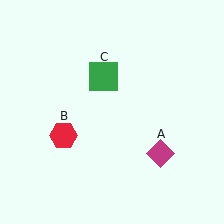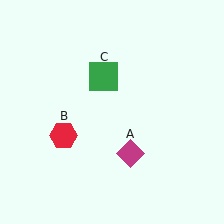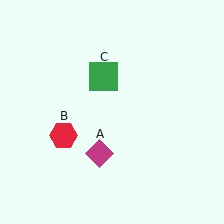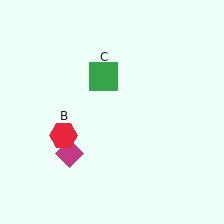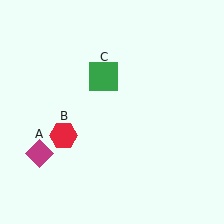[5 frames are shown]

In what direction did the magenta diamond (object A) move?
The magenta diamond (object A) moved left.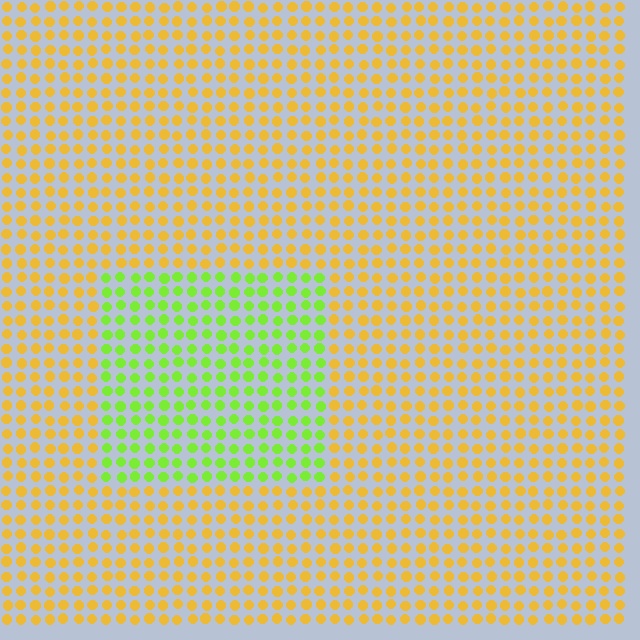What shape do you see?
I see a rectangle.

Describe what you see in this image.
The image is filled with small yellow elements in a uniform arrangement. A rectangle-shaped region is visible where the elements are tinted to a slightly different hue, forming a subtle color boundary.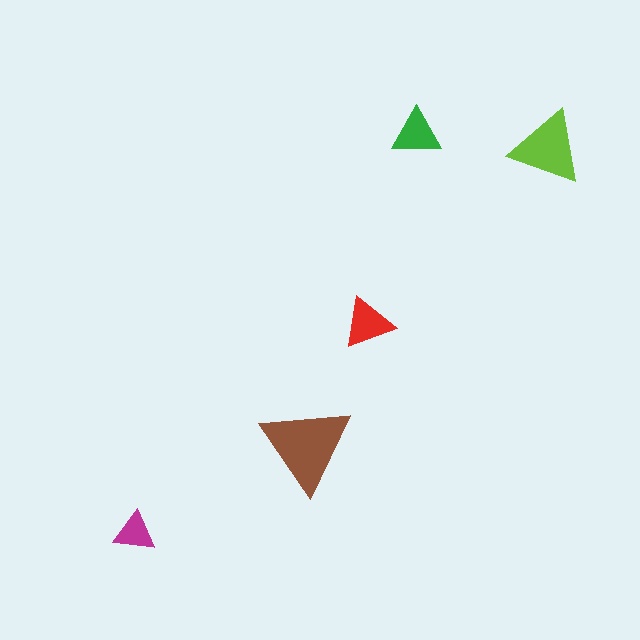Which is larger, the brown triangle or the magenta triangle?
The brown one.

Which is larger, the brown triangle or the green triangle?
The brown one.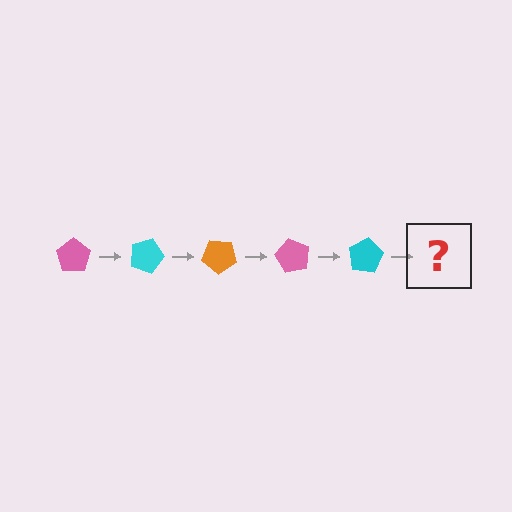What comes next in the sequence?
The next element should be an orange pentagon, rotated 100 degrees from the start.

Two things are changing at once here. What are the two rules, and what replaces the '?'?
The two rules are that it rotates 20 degrees each step and the color cycles through pink, cyan, and orange. The '?' should be an orange pentagon, rotated 100 degrees from the start.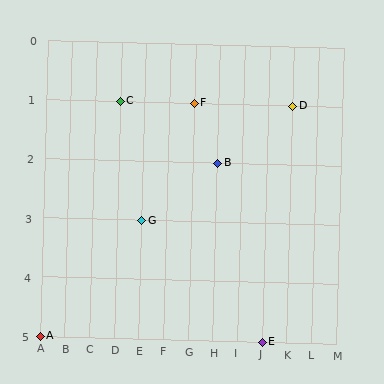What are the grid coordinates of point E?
Point E is at grid coordinates (J, 5).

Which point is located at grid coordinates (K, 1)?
Point D is at (K, 1).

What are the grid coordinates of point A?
Point A is at grid coordinates (A, 5).